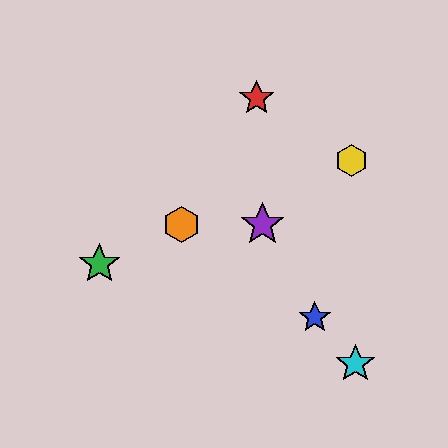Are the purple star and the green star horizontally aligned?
No, the purple star is at y≈225 and the green star is at y≈264.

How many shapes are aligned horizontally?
2 shapes (the purple star, the orange hexagon) are aligned horizontally.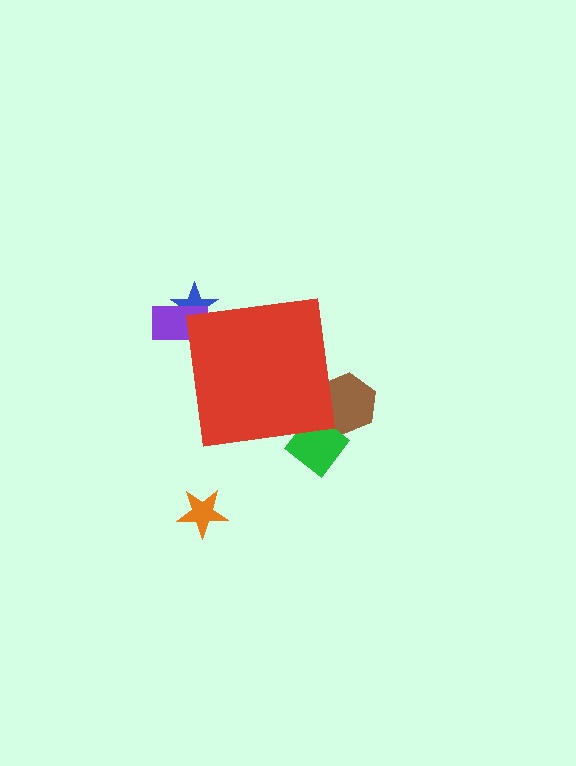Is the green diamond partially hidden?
Yes, the green diamond is partially hidden behind the red square.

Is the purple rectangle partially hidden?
Yes, the purple rectangle is partially hidden behind the red square.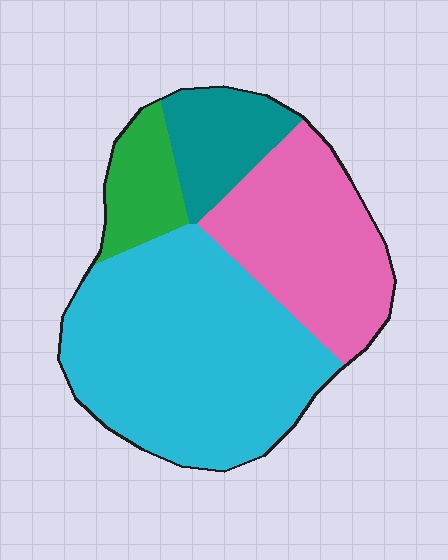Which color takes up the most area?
Cyan, at roughly 50%.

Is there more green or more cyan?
Cyan.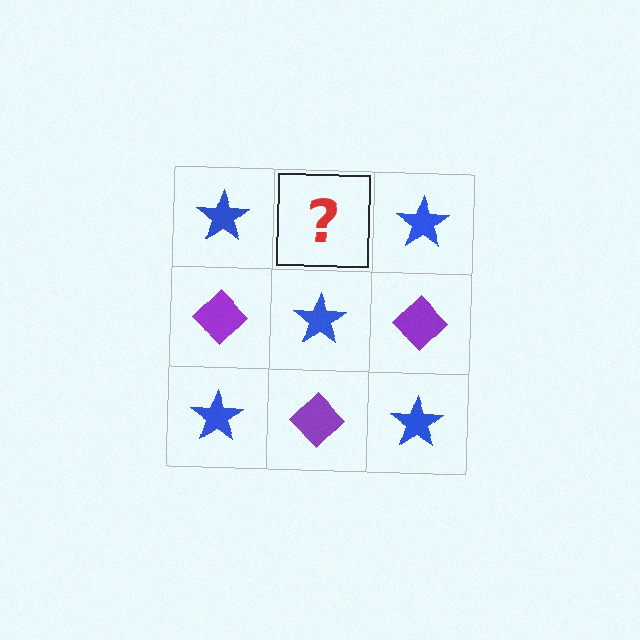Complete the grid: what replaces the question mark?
The question mark should be replaced with a purple diamond.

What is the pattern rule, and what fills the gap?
The rule is that it alternates blue star and purple diamond in a checkerboard pattern. The gap should be filled with a purple diamond.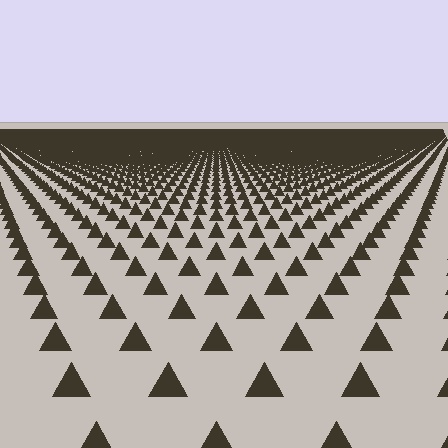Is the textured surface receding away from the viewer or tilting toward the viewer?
The surface is receding away from the viewer. Texture elements get smaller and denser toward the top.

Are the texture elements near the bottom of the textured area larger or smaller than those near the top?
Larger. Near the bottom, elements are closer to the viewer and appear at a bigger on-screen size.